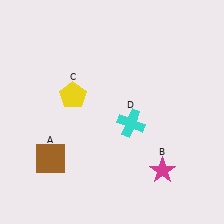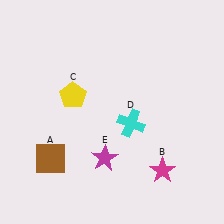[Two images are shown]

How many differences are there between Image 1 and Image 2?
There is 1 difference between the two images.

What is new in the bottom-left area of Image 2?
A magenta star (E) was added in the bottom-left area of Image 2.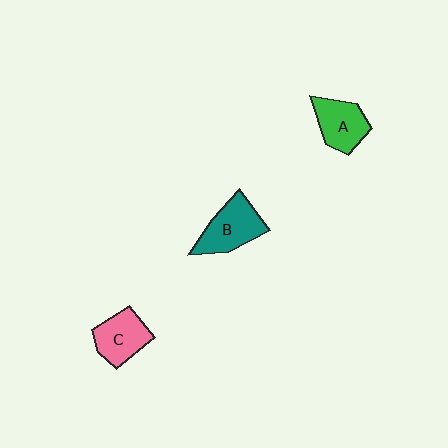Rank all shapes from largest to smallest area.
From largest to smallest: B (teal), C (pink), A (green).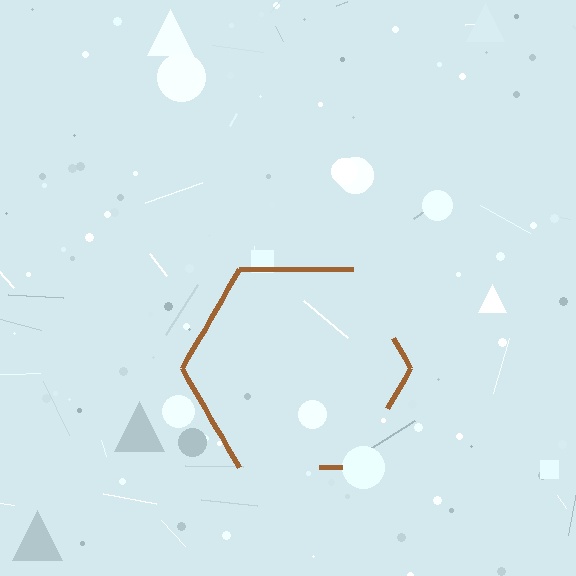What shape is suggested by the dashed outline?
The dashed outline suggests a hexagon.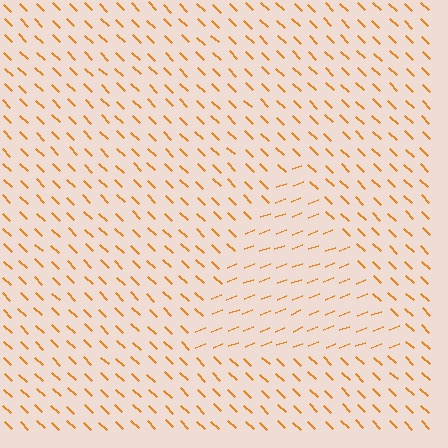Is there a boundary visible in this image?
Yes, there is a texture boundary formed by a change in line orientation.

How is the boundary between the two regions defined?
The boundary is defined purely by a change in line orientation (approximately 66 degrees difference). All lines are the same color and thickness.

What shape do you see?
I see a triangle.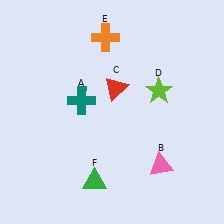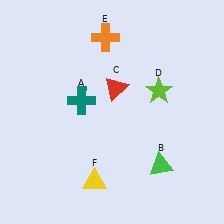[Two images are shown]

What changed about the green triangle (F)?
In Image 1, F is green. In Image 2, it changed to yellow.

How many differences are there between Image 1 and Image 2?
There are 2 differences between the two images.